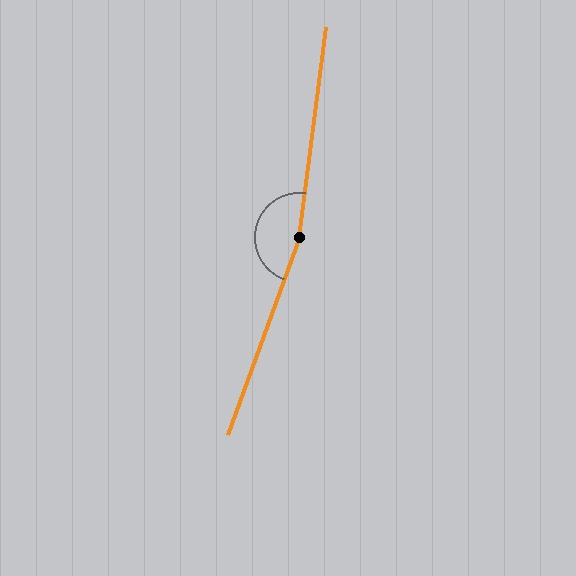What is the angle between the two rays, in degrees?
Approximately 168 degrees.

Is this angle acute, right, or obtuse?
It is obtuse.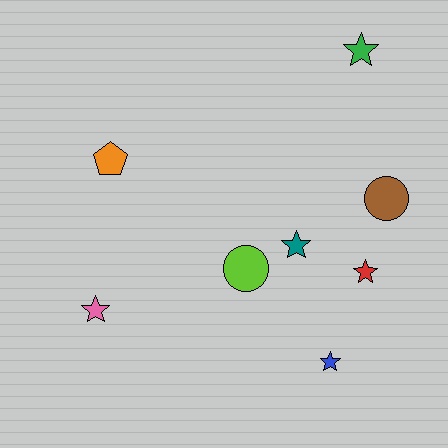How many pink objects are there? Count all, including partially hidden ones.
There is 1 pink object.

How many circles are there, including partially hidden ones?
There are 2 circles.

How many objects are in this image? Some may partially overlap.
There are 8 objects.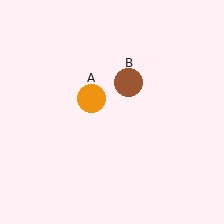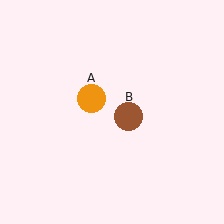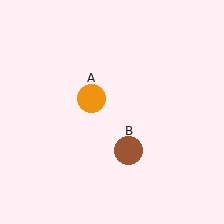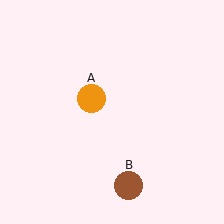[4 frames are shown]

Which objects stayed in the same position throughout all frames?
Orange circle (object A) remained stationary.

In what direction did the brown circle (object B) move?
The brown circle (object B) moved down.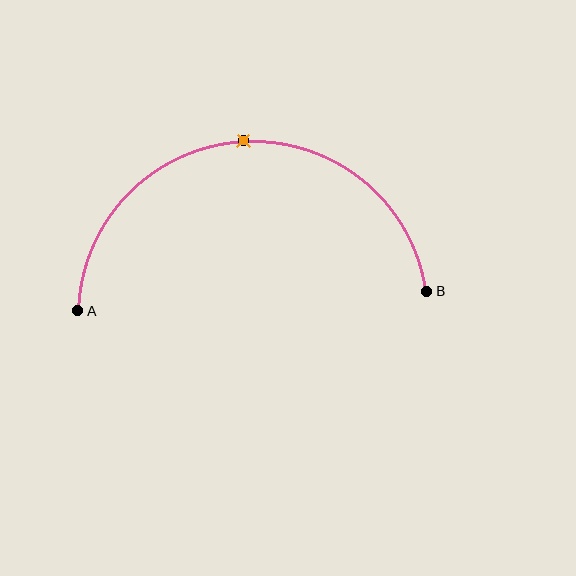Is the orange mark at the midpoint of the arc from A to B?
Yes. The orange mark lies on the arc at equal arc-length from both A and B — it is the arc midpoint.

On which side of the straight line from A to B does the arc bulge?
The arc bulges above the straight line connecting A and B.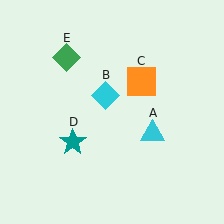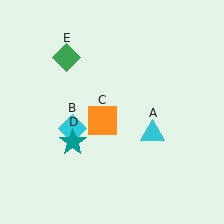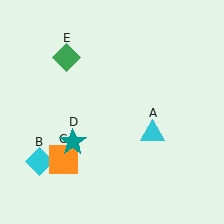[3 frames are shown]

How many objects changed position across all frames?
2 objects changed position: cyan diamond (object B), orange square (object C).